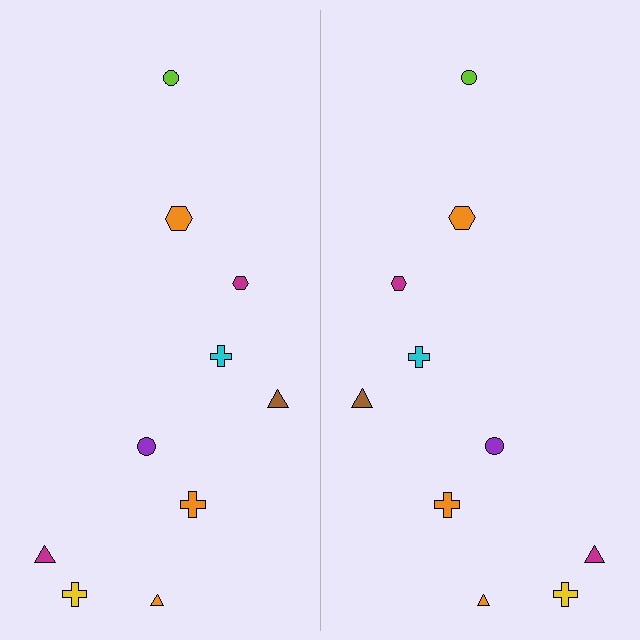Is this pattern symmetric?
Yes, this pattern has bilateral (reflection) symmetry.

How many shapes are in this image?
There are 20 shapes in this image.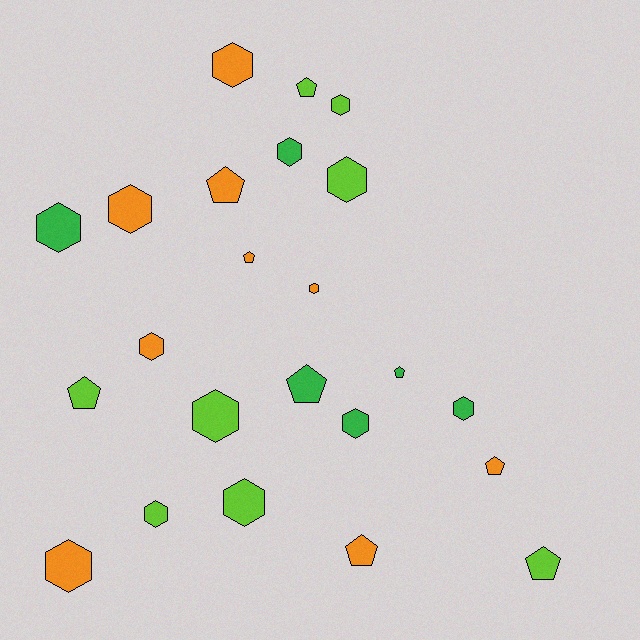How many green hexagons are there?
There are 4 green hexagons.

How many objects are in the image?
There are 23 objects.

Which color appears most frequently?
Orange, with 9 objects.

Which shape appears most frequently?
Hexagon, with 14 objects.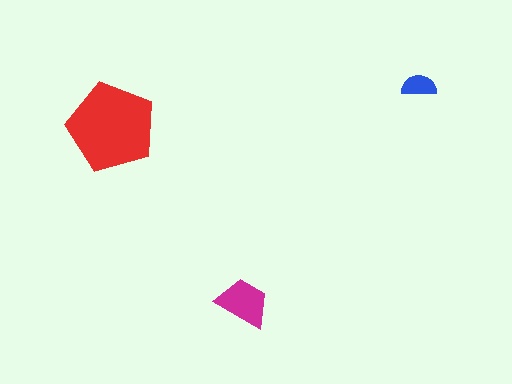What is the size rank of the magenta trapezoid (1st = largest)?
2nd.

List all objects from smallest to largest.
The blue semicircle, the magenta trapezoid, the red pentagon.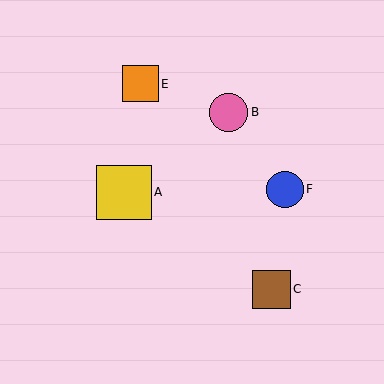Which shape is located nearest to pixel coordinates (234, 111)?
The pink circle (labeled B) at (228, 112) is nearest to that location.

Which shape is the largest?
The yellow square (labeled A) is the largest.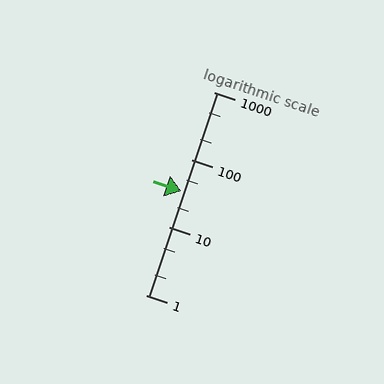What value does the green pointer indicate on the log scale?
The pointer indicates approximately 34.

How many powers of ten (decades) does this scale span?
The scale spans 3 decades, from 1 to 1000.